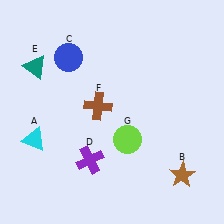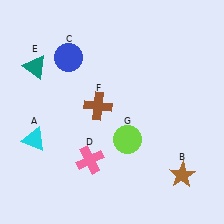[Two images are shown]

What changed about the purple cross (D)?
In Image 1, D is purple. In Image 2, it changed to pink.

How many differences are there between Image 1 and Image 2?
There is 1 difference between the two images.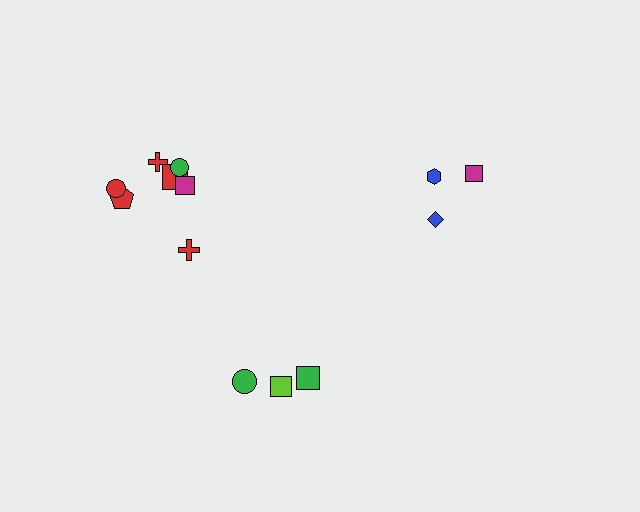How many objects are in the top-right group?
There are 3 objects.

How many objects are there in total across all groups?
There are 14 objects.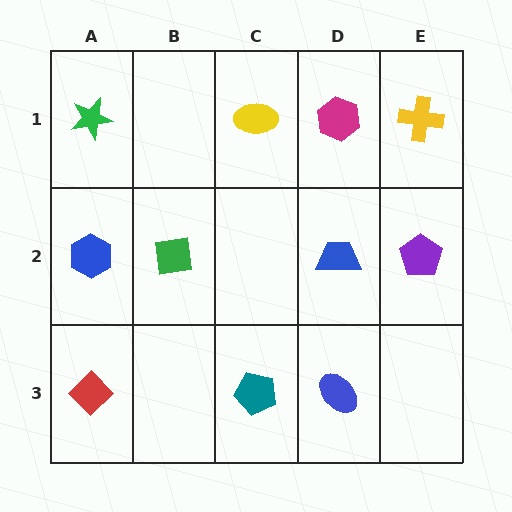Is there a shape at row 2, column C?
No, that cell is empty.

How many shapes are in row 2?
4 shapes.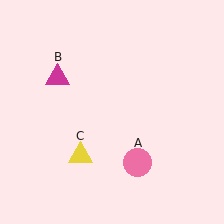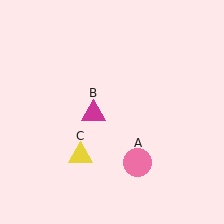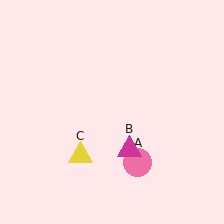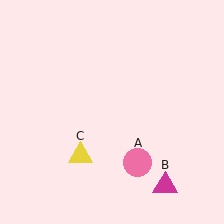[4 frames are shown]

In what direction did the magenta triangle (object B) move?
The magenta triangle (object B) moved down and to the right.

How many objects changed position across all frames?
1 object changed position: magenta triangle (object B).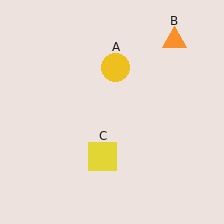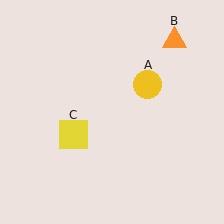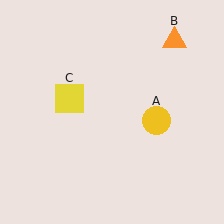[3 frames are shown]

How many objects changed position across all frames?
2 objects changed position: yellow circle (object A), yellow square (object C).